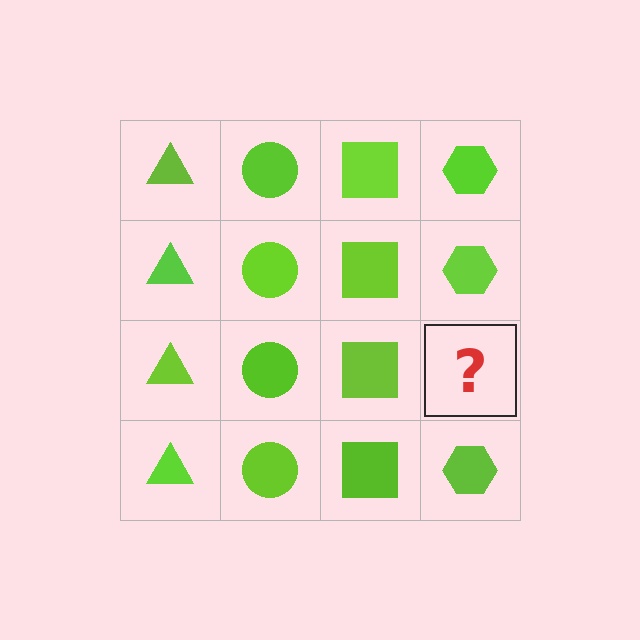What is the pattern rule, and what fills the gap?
The rule is that each column has a consistent shape. The gap should be filled with a lime hexagon.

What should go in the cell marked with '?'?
The missing cell should contain a lime hexagon.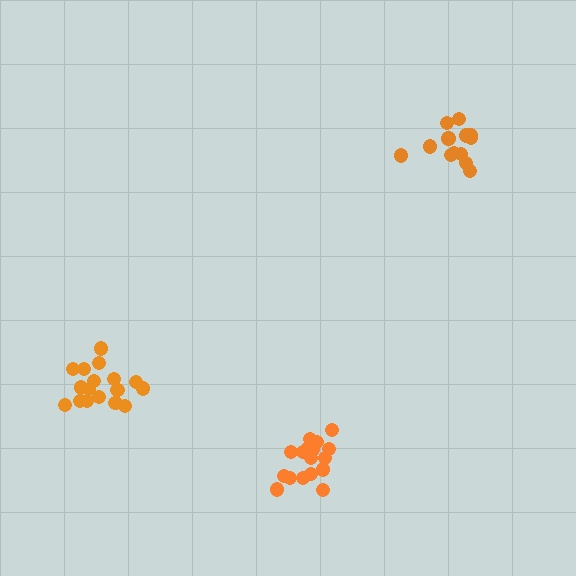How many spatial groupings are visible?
There are 3 spatial groupings.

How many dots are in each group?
Group 1: 17 dots, Group 2: 15 dots, Group 3: 17 dots (49 total).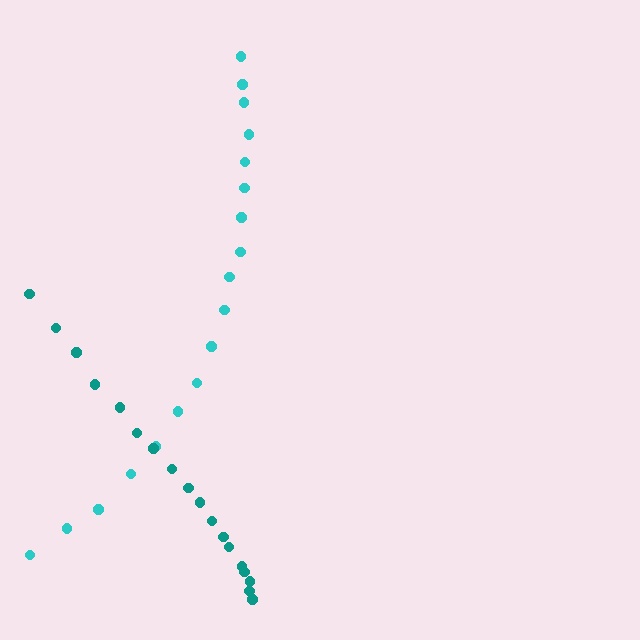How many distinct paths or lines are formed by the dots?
There are 2 distinct paths.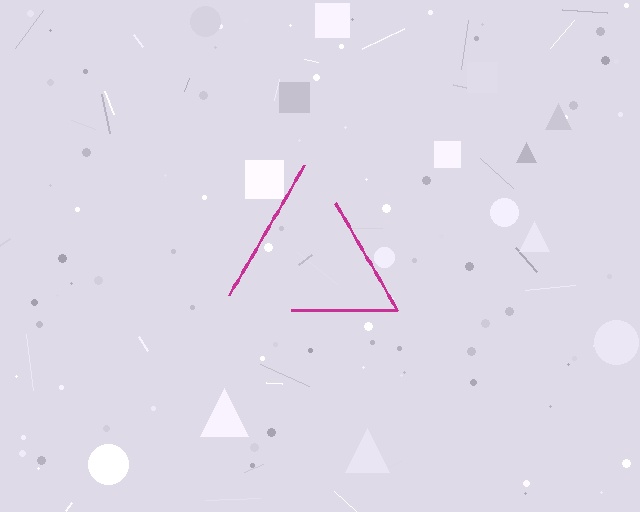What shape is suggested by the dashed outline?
The dashed outline suggests a triangle.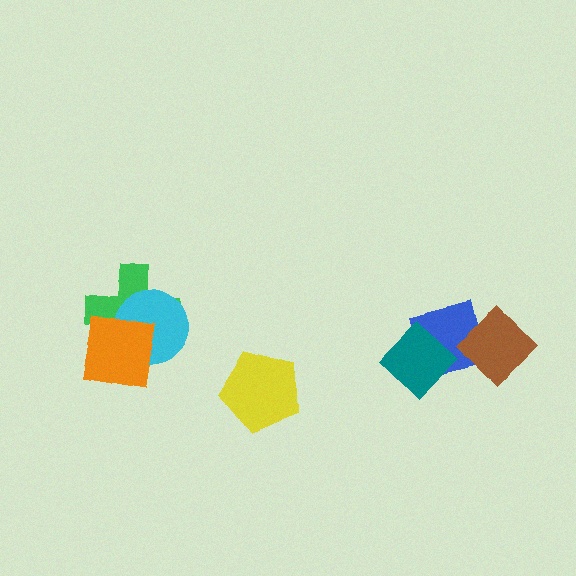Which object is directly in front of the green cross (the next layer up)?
The cyan circle is directly in front of the green cross.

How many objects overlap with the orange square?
2 objects overlap with the orange square.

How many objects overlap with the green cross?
2 objects overlap with the green cross.